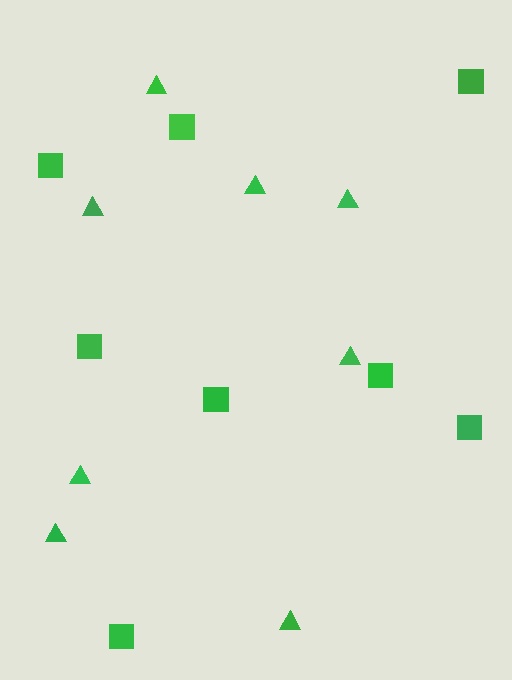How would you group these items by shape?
There are 2 groups: one group of squares (8) and one group of triangles (8).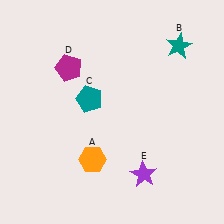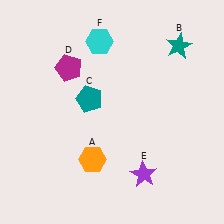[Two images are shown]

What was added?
A cyan hexagon (F) was added in Image 2.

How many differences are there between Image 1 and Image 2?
There is 1 difference between the two images.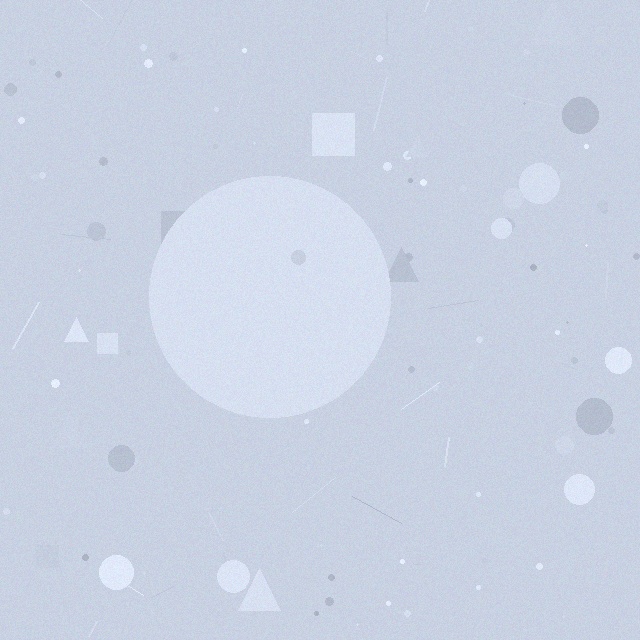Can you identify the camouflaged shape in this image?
The camouflaged shape is a circle.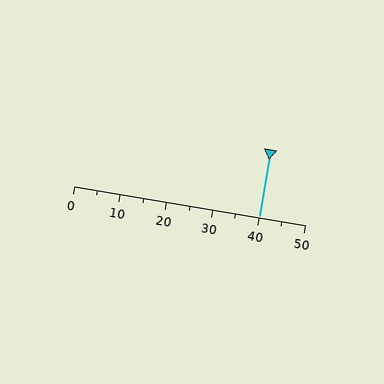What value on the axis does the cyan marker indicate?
The marker indicates approximately 40.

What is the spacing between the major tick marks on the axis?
The major ticks are spaced 10 apart.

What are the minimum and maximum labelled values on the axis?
The axis runs from 0 to 50.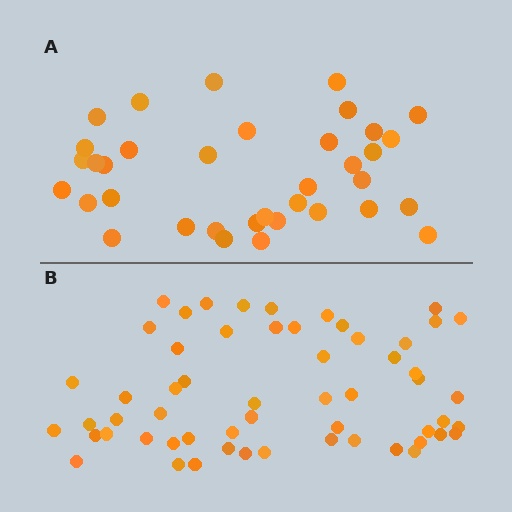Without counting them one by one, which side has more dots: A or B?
Region B (the bottom region) has more dots.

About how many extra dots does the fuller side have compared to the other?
Region B has approximately 20 more dots than region A.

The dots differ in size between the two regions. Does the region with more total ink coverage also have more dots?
No. Region A has more total ink coverage because its dots are larger, but region B actually contains more individual dots. Total area can be misleading — the number of items is what matters here.